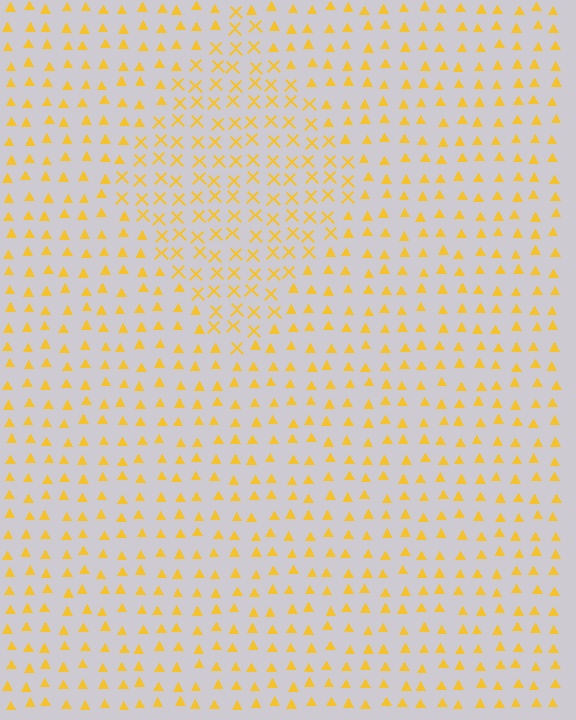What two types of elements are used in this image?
The image uses X marks inside the diamond region and triangles outside it.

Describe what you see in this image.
The image is filled with small yellow elements arranged in a uniform grid. A diamond-shaped region contains X marks, while the surrounding area contains triangles. The boundary is defined purely by the change in element shape.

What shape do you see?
I see a diamond.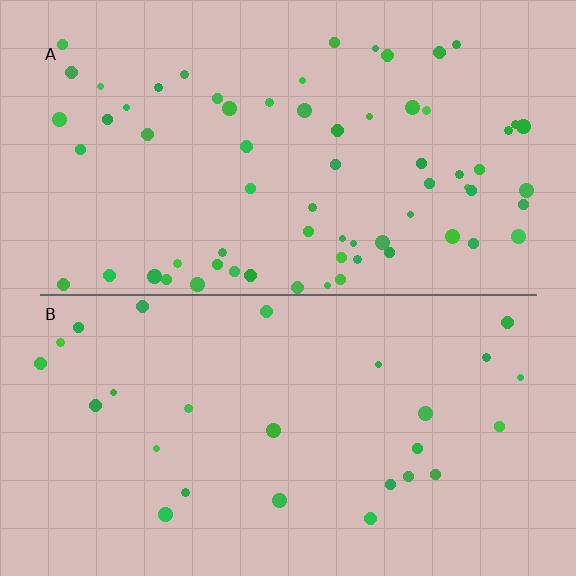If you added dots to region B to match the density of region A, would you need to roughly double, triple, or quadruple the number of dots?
Approximately triple.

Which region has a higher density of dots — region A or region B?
A (the top).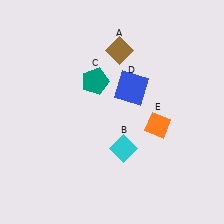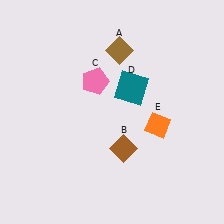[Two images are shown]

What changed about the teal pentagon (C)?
In Image 1, C is teal. In Image 2, it changed to pink.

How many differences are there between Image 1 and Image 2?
There are 3 differences between the two images.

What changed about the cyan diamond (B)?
In Image 1, B is cyan. In Image 2, it changed to brown.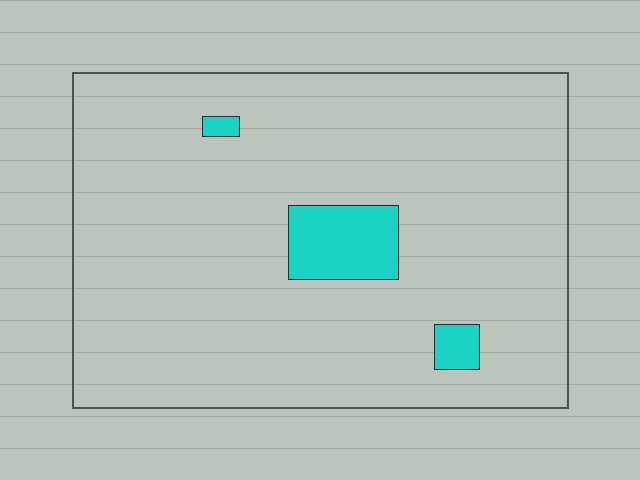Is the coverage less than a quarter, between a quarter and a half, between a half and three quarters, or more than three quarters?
Less than a quarter.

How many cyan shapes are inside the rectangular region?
3.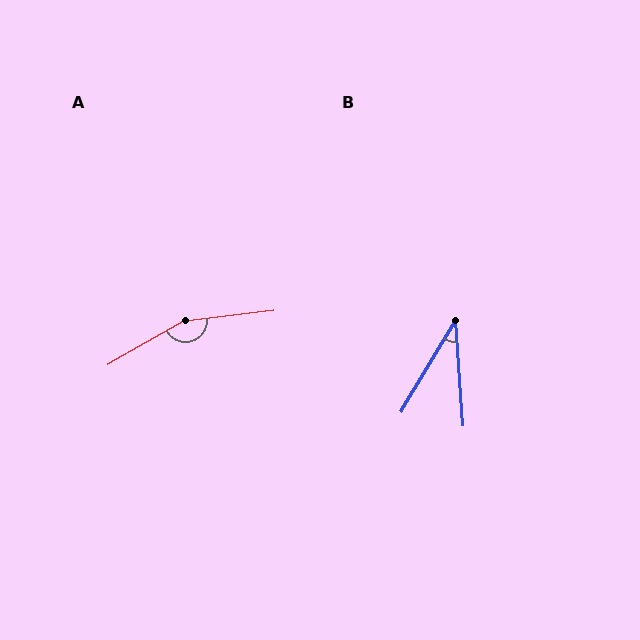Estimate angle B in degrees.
Approximately 35 degrees.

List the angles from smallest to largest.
B (35°), A (157°).